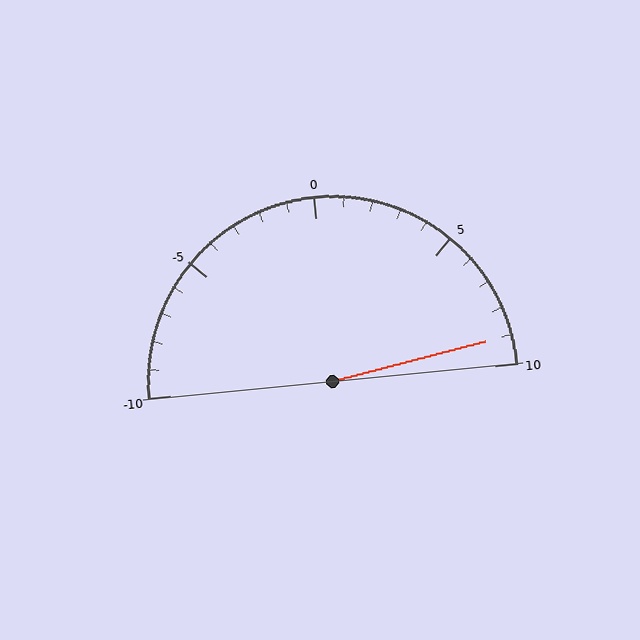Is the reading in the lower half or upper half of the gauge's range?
The reading is in the upper half of the range (-10 to 10).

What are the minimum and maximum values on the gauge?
The gauge ranges from -10 to 10.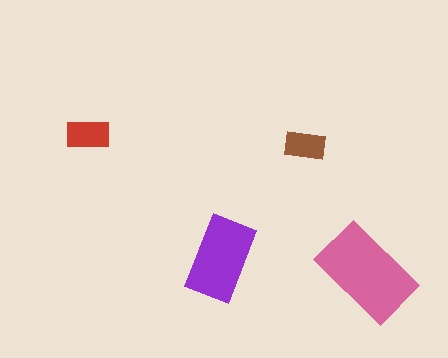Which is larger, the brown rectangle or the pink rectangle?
The pink one.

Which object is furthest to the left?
The red rectangle is leftmost.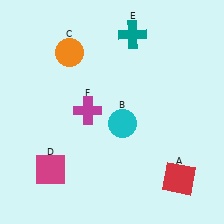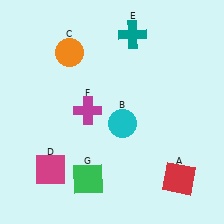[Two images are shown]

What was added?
A green square (G) was added in Image 2.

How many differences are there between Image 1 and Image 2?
There is 1 difference between the two images.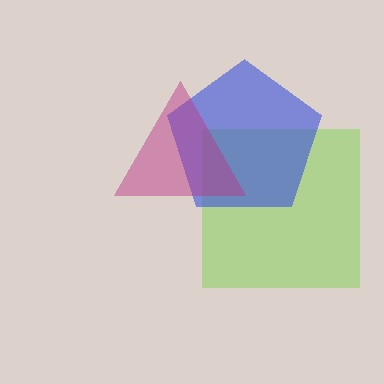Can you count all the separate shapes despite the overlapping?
Yes, there are 3 separate shapes.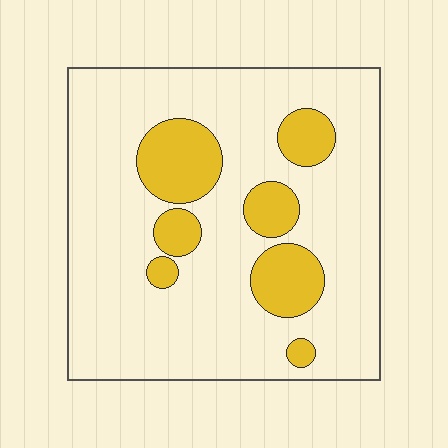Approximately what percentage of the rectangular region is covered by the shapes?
Approximately 20%.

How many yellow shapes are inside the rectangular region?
7.